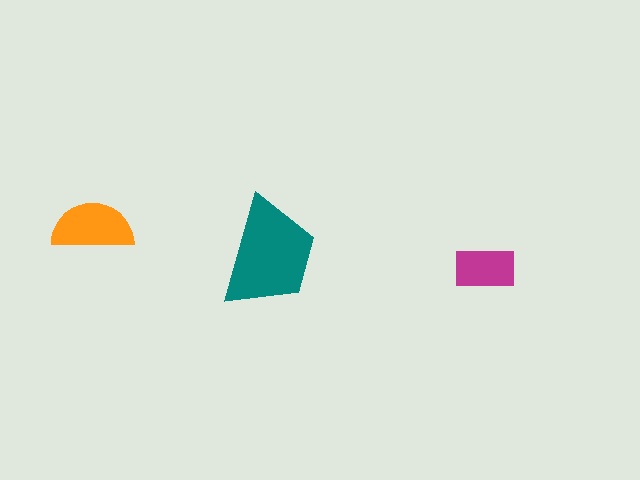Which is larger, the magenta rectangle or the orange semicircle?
The orange semicircle.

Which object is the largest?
The teal trapezoid.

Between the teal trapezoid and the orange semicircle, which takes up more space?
The teal trapezoid.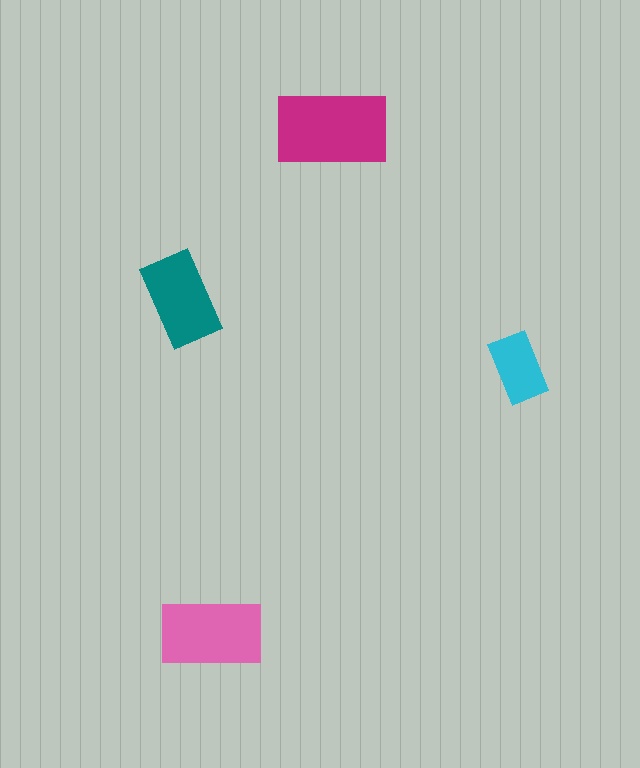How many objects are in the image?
There are 4 objects in the image.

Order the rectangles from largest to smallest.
the magenta one, the pink one, the teal one, the cyan one.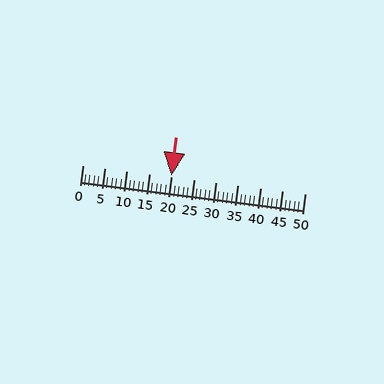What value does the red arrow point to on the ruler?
The red arrow points to approximately 20.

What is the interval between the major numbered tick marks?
The major tick marks are spaced 5 units apart.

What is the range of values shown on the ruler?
The ruler shows values from 0 to 50.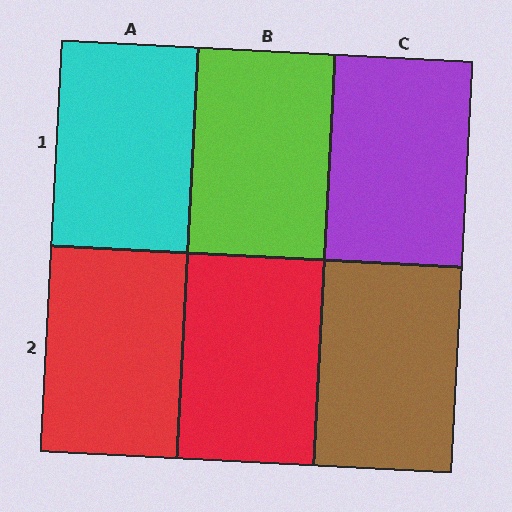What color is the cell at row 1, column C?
Purple.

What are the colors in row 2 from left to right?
Red, red, brown.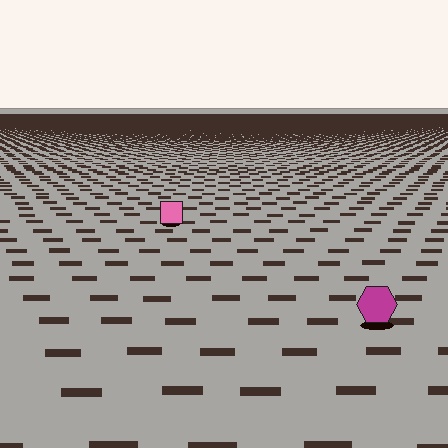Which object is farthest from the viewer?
The pink square is farthest from the viewer. It appears smaller and the ground texture around it is denser.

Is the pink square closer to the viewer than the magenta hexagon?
No. The magenta hexagon is closer — you can tell from the texture gradient: the ground texture is coarser near it.